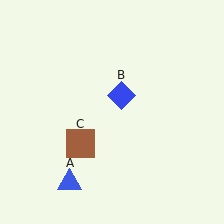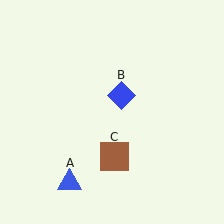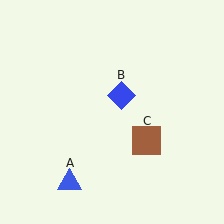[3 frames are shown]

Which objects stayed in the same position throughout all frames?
Blue triangle (object A) and blue diamond (object B) remained stationary.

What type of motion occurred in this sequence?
The brown square (object C) rotated counterclockwise around the center of the scene.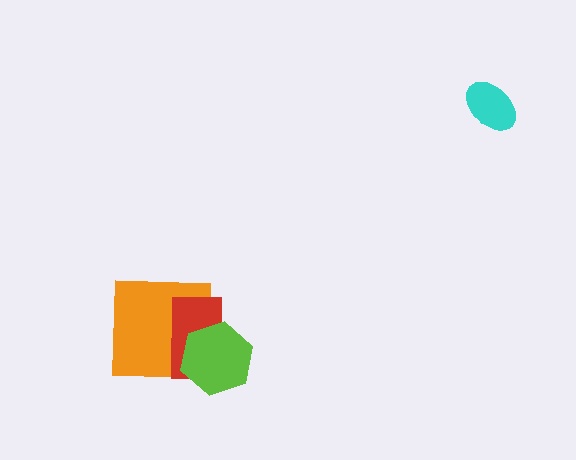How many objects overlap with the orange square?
2 objects overlap with the orange square.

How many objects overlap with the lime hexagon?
2 objects overlap with the lime hexagon.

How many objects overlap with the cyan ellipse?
0 objects overlap with the cyan ellipse.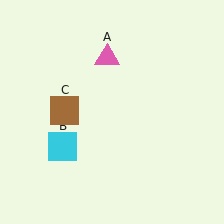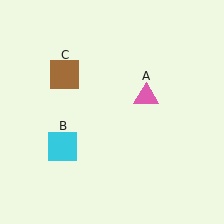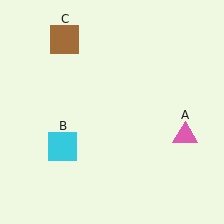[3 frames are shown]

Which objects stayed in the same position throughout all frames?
Cyan square (object B) remained stationary.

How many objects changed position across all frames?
2 objects changed position: pink triangle (object A), brown square (object C).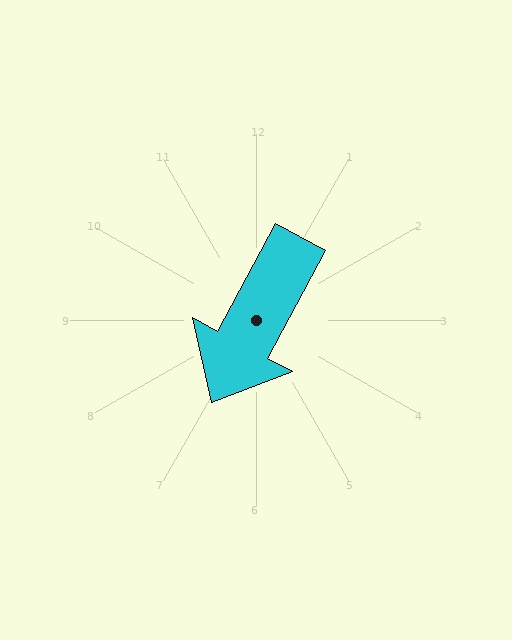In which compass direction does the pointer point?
Southwest.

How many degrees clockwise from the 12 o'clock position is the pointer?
Approximately 208 degrees.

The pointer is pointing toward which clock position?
Roughly 7 o'clock.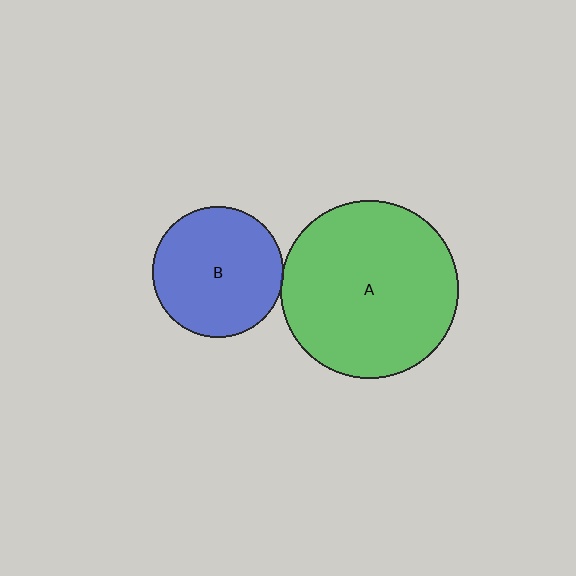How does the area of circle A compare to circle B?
Approximately 1.8 times.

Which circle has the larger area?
Circle A (green).